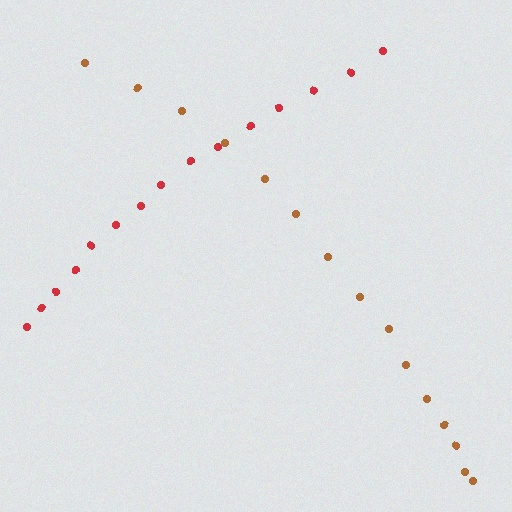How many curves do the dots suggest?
There are 2 distinct paths.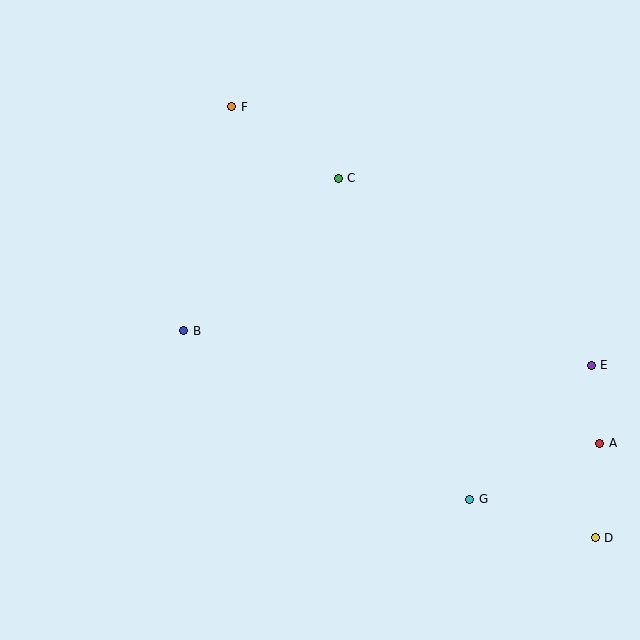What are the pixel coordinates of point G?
Point G is at (470, 499).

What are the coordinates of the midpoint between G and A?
The midpoint between G and A is at (535, 471).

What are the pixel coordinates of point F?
Point F is at (232, 107).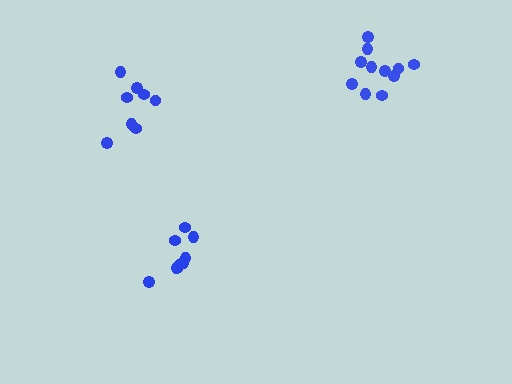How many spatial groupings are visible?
There are 3 spatial groupings.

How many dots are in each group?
Group 1: 9 dots, Group 2: 11 dots, Group 3: 8 dots (28 total).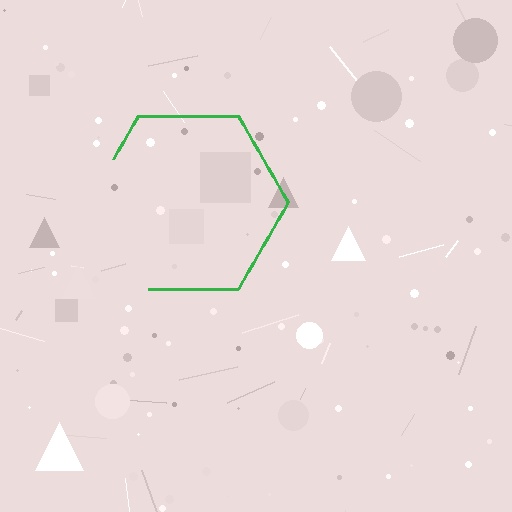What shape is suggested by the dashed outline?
The dashed outline suggests a hexagon.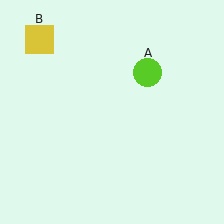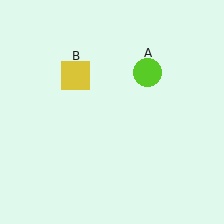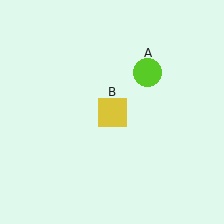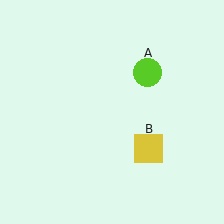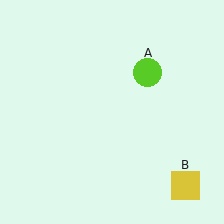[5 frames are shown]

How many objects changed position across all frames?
1 object changed position: yellow square (object B).